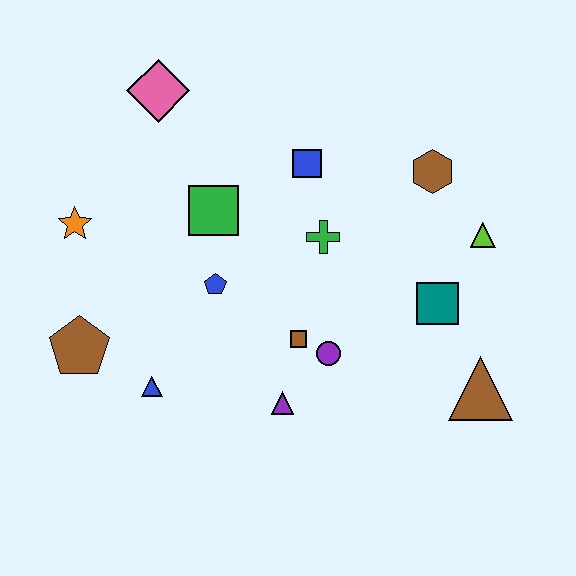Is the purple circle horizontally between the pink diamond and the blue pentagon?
No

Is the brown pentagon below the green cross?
Yes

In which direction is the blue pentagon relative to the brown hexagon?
The blue pentagon is to the left of the brown hexagon.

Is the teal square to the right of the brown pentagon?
Yes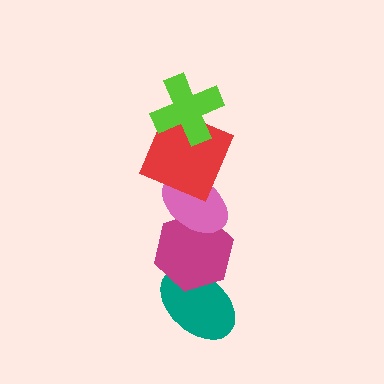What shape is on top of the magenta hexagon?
The pink ellipse is on top of the magenta hexagon.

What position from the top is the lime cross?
The lime cross is 1st from the top.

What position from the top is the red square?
The red square is 2nd from the top.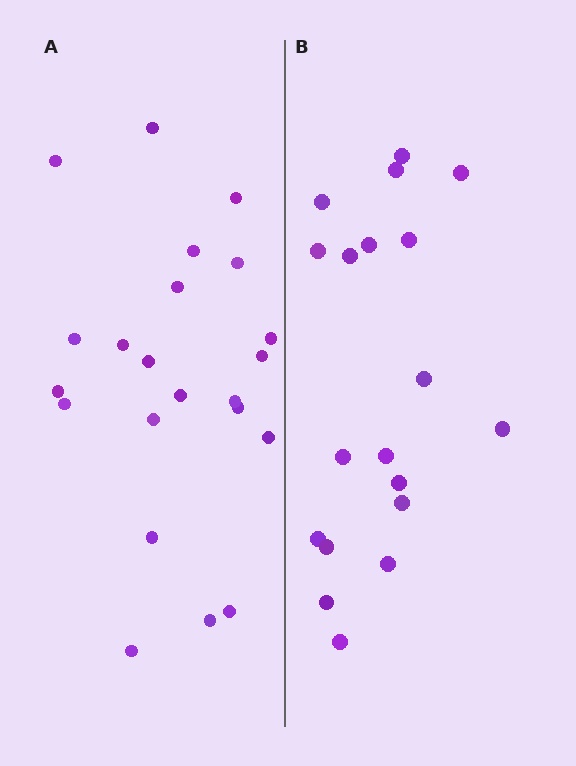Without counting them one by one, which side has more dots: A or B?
Region A (the left region) has more dots.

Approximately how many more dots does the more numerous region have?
Region A has just a few more — roughly 2 or 3 more dots than region B.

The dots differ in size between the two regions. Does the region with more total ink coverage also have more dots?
No. Region B has more total ink coverage because its dots are larger, but region A actually contains more individual dots. Total area can be misleading — the number of items is what matters here.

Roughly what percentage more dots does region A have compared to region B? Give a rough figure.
About 15% more.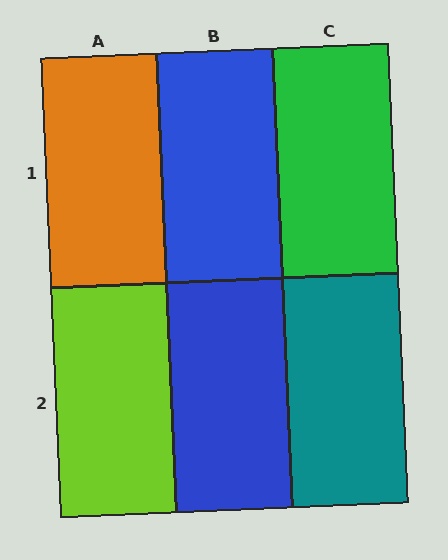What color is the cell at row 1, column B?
Blue.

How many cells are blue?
2 cells are blue.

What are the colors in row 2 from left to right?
Lime, blue, teal.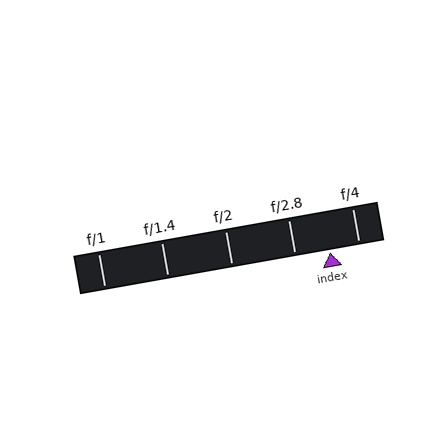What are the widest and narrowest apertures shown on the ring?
The widest aperture shown is f/1 and the narrowest is f/4.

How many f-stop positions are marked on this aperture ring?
There are 5 f-stop positions marked.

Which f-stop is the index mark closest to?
The index mark is closest to f/4.